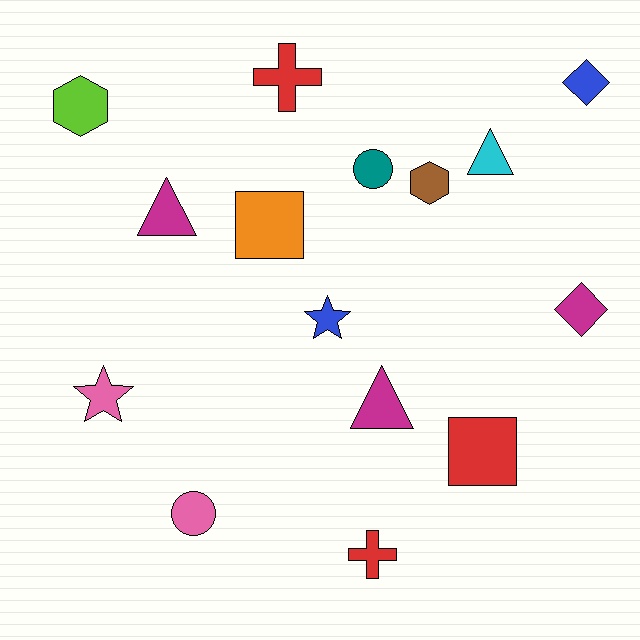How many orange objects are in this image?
There is 1 orange object.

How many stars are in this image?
There are 2 stars.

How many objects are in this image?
There are 15 objects.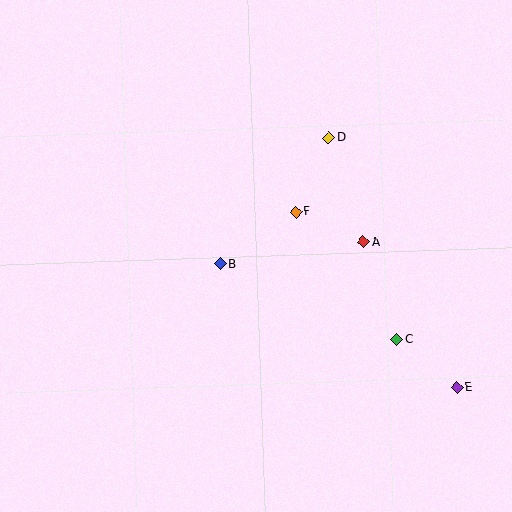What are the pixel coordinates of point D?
Point D is at (329, 138).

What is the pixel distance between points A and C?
The distance between A and C is 103 pixels.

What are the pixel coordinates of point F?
Point F is at (296, 212).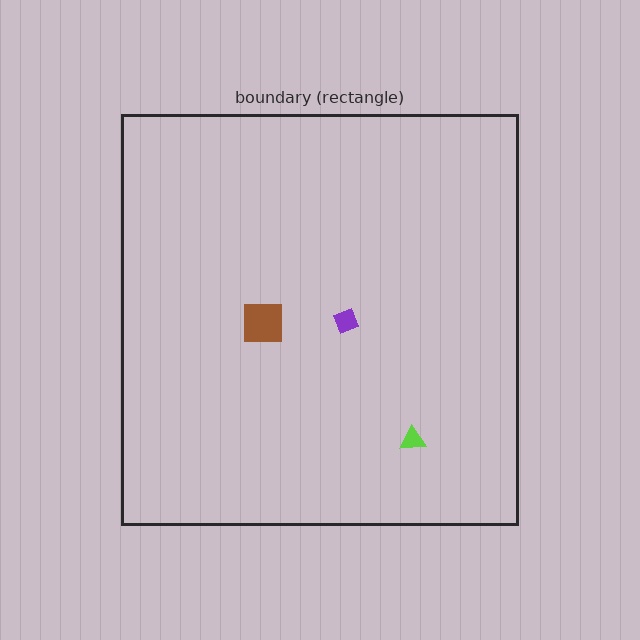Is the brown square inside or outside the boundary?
Inside.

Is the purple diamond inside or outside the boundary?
Inside.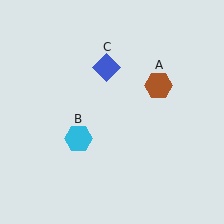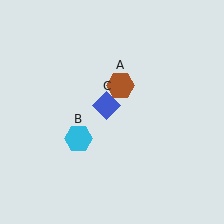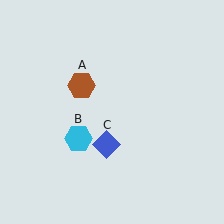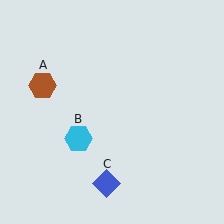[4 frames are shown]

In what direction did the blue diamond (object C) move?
The blue diamond (object C) moved down.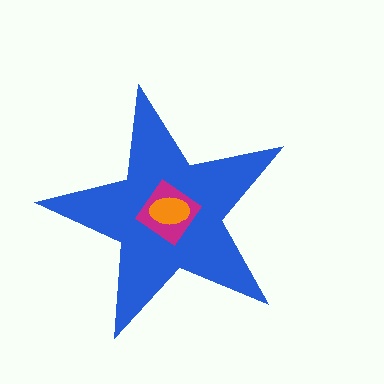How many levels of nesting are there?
3.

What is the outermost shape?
The blue star.